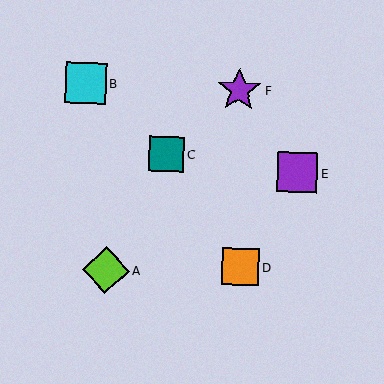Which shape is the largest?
The lime diamond (labeled A) is the largest.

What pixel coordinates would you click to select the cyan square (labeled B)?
Click at (86, 83) to select the cyan square B.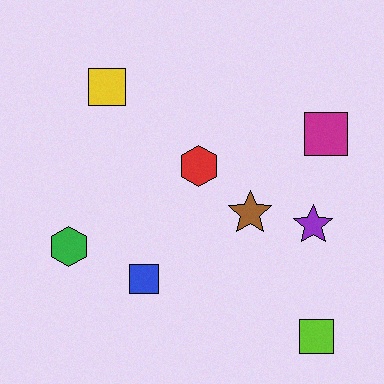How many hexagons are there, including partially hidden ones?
There are 2 hexagons.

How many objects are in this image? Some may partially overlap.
There are 8 objects.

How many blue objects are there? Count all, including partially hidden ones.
There is 1 blue object.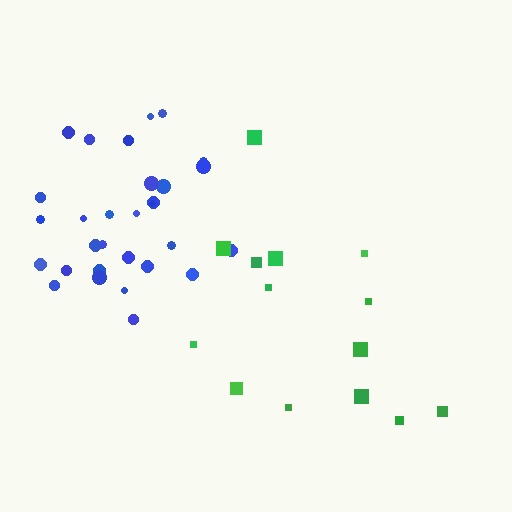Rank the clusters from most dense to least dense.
blue, green.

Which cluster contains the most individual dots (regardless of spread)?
Blue (30).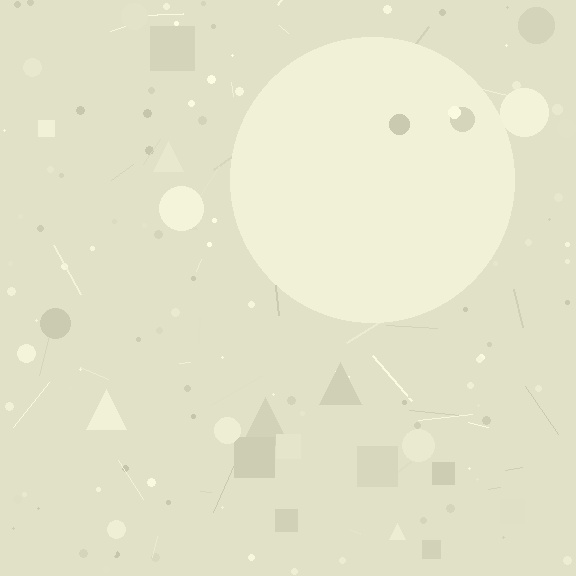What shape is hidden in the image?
A circle is hidden in the image.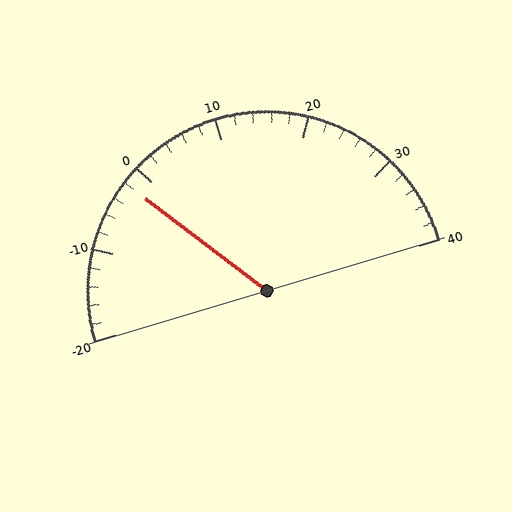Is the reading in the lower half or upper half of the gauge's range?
The reading is in the lower half of the range (-20 to 40).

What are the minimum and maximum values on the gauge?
The gauge ranges from -20 to 40.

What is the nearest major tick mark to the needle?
The nearest major tick mark is 0.